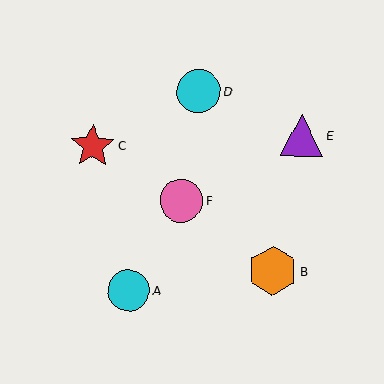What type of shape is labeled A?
Shape A is a cyan circle.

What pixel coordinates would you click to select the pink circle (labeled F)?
Click at (181, 201) to select the pink circle F.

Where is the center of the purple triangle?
The center of the purple triangle is at (302, 136).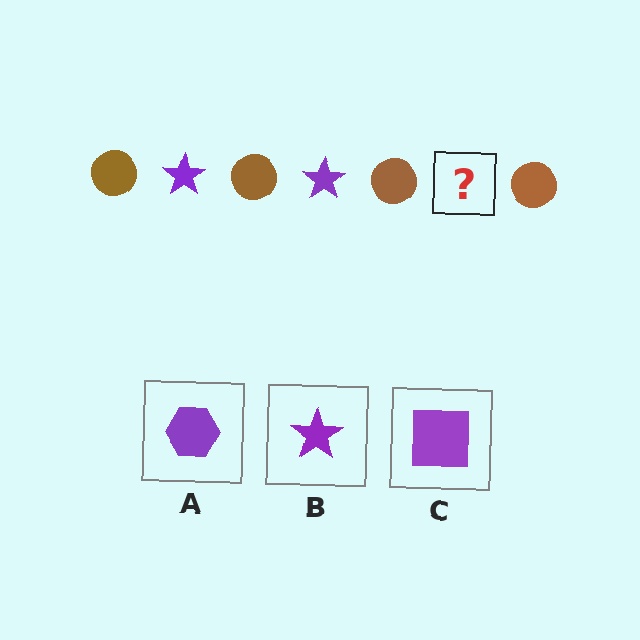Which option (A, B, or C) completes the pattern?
B.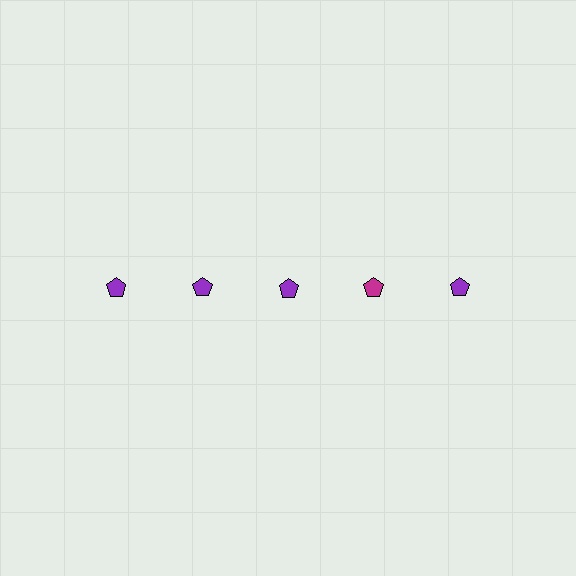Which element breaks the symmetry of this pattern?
The magenta pentagon in the top row, second from right column breaks the symmetry. All other shapes are purple pentagons.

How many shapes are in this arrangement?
There are 5 shapes arranged in a grid pattern.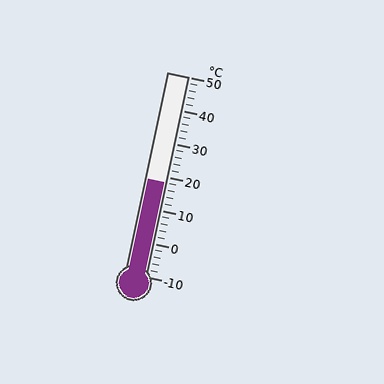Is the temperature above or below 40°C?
The temperature is below 40°C.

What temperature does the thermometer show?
The thermometer shows approximately 18°C.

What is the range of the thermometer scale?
The thermometer scale ranges from -10°C to 50°C.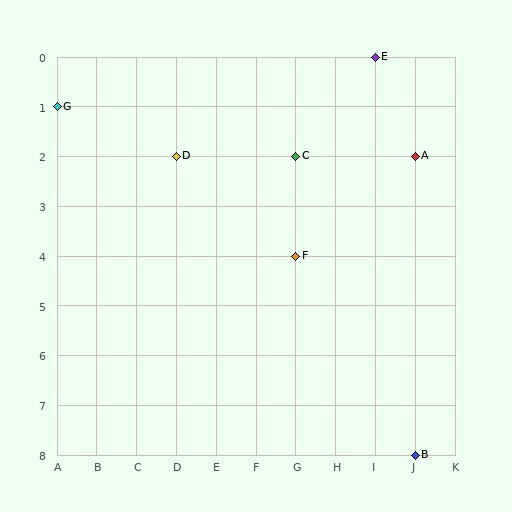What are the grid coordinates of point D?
Point D is at grid coordinates (D, 2).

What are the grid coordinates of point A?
Point A is at grid coordinates (J, 2).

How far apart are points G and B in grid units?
Points G and B are 9 columns and 7 rows apart (about 11.4 grid units diagonally).